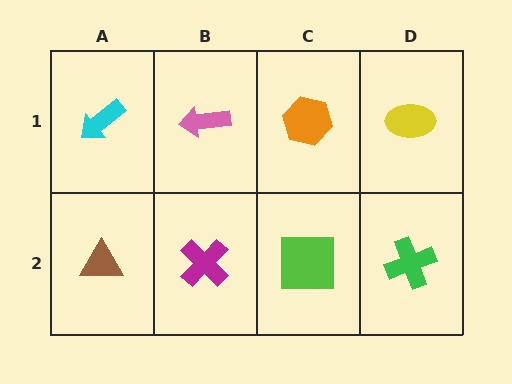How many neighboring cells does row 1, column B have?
3.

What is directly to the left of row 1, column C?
A pink arrow.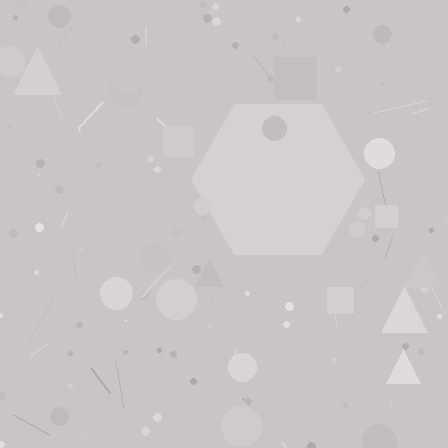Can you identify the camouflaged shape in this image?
The camouflaged shape is a hexagon.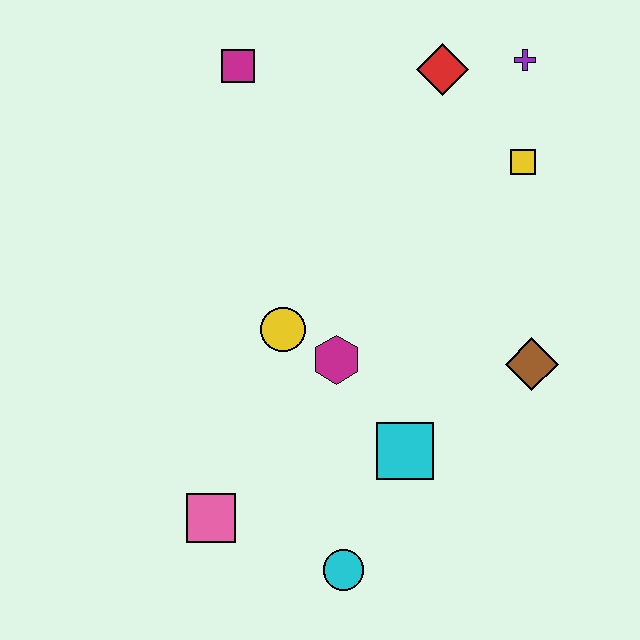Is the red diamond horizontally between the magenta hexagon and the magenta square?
No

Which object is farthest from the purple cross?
The pink square is farthest from the purple cross.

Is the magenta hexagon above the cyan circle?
Yes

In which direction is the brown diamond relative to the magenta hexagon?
The brown diamond is to the right of the magenta hexagon.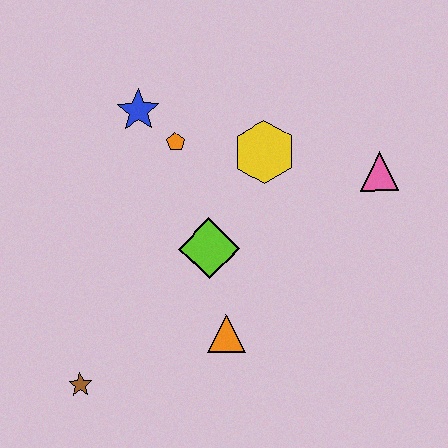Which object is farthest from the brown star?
The pink triangle is farthest from the brown star.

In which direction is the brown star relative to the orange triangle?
The brown star is to the left of the orange triangle.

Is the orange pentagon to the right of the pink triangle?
No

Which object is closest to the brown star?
The orange triangle is closest to the brown star.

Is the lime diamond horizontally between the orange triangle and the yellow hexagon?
No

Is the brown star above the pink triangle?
No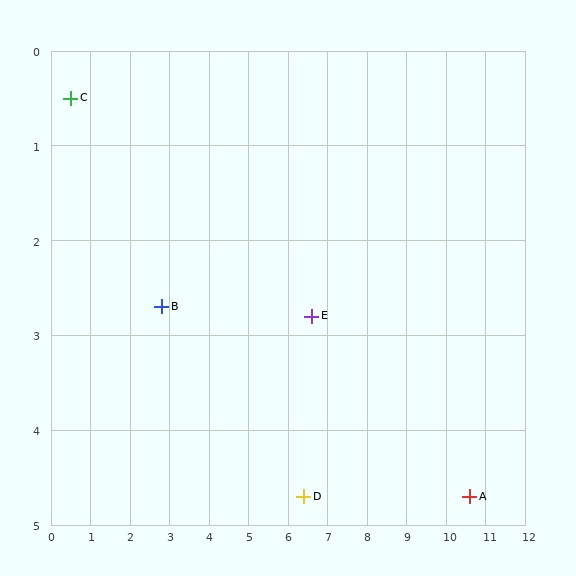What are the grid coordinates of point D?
Point D is at approximately (6.4, 4.7).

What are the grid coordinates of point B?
Point B is at approximately (2.8, 2.7).